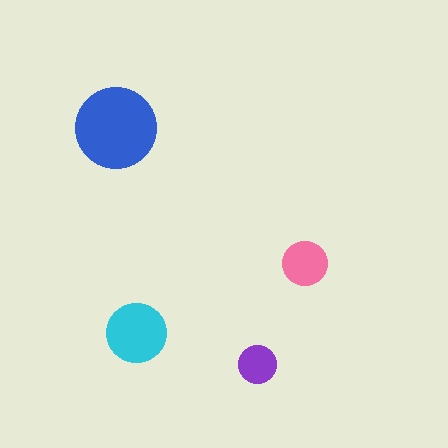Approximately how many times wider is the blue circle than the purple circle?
About 2 times wider.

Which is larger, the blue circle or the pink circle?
The blue one.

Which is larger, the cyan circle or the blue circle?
The blue one.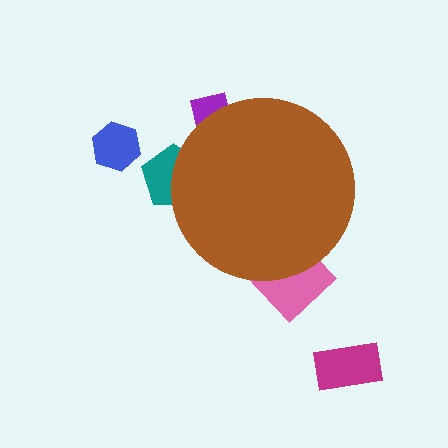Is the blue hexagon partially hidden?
No, the blue hexagon is fully visible.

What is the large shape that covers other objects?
A brown circle.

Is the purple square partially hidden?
Yes, the purple square is partially hidden behind the brown circle.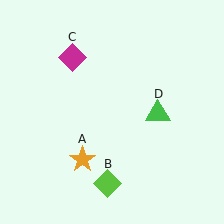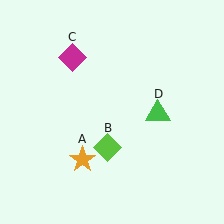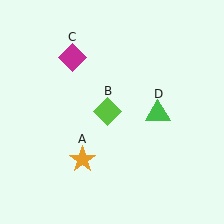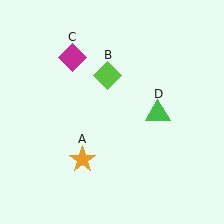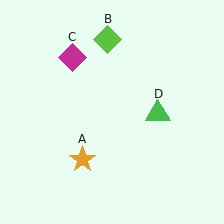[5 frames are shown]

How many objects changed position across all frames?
1 object changed position: lime diamond (object B).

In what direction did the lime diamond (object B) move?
The lime diamond (object B) moved up.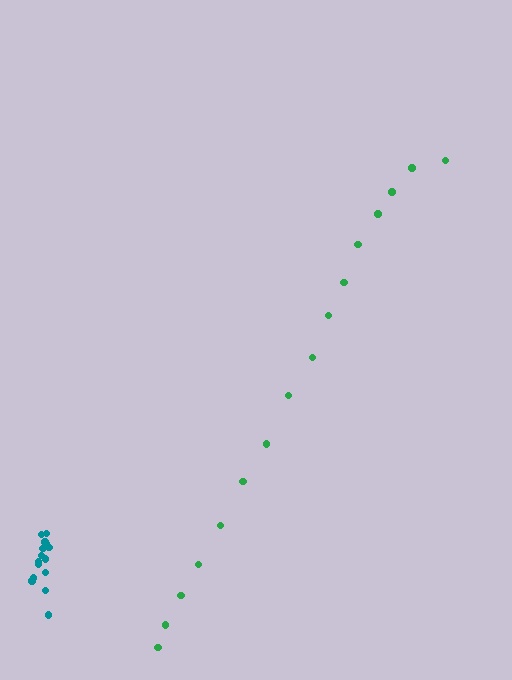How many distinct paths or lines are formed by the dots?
There are 2 distinct paths.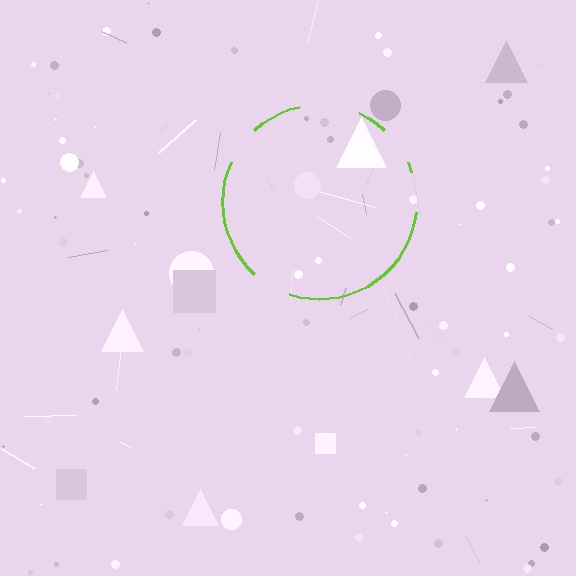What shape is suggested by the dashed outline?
The dashed outline suggests a circle.